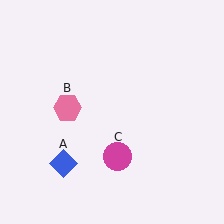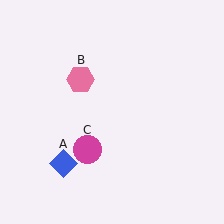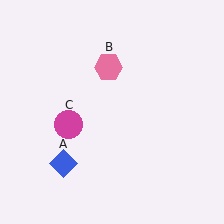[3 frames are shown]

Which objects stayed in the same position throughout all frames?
Blue diamond (object A) remained stationary.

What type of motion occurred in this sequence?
The pink hexagon (object B), magenta circle (object C) rotated clockwise around the center of the scene.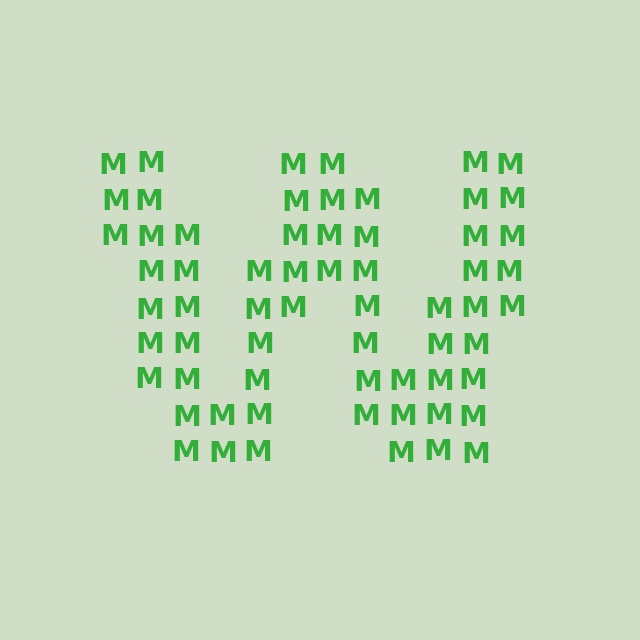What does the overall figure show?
The overall figure shows the letter W.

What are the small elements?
The small elements are letter M's.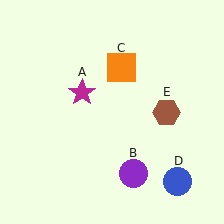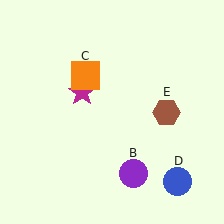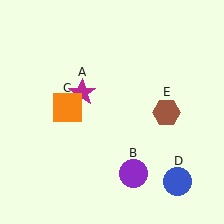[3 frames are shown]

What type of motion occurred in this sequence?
The orange square (object C) rotated counterclockwise around the center of the scene.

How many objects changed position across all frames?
1 object changed position: orange square (object C).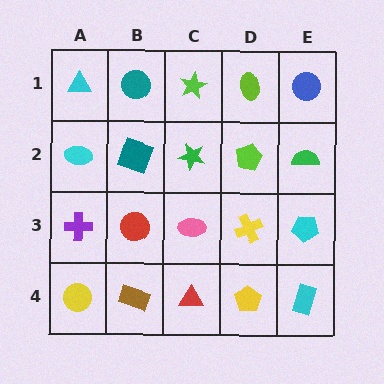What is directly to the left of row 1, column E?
A lime ellipse.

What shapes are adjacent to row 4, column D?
A yellow cross (row 3, column D), a red triangle (row 4, column C), a cyan rectangle (row 4, column E).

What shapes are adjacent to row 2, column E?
A blue circle (row 1, column E), a cyan pentagon (row 3, column E), a lime pentagon (row 2, column D).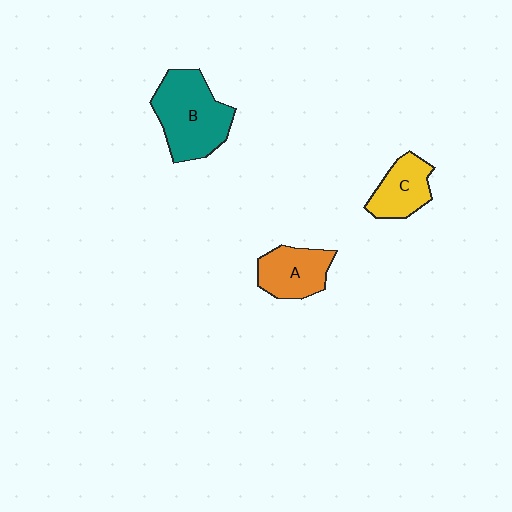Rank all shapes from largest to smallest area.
From largest to smallest: B (teal), A (orange), C (yellow).